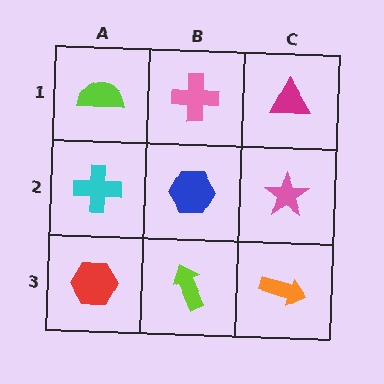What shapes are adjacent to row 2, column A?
A lime semicircle (row 1, column A), a red hexagon (row 3, column A), a blue hexagon (row 2, column B).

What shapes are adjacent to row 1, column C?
A pink star (row 2, column C), a pink cross (row 1, column B).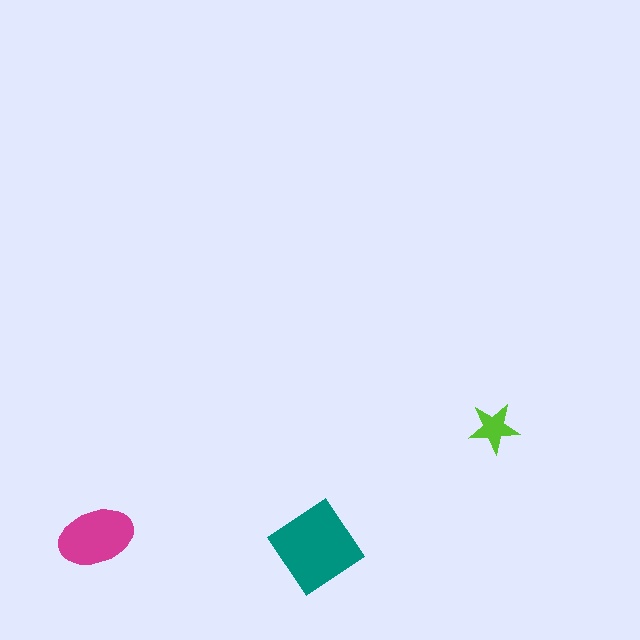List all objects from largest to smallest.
The teal diamond, the magenta ellipse, the lime star.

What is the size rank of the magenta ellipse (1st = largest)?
2nd.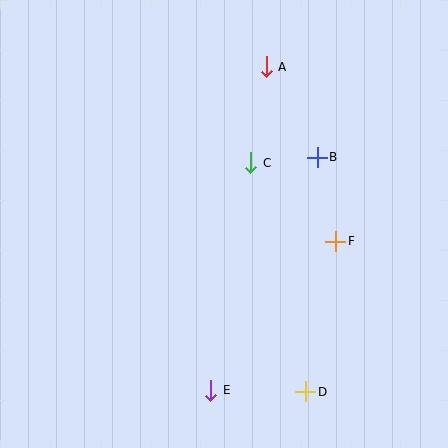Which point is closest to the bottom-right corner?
Point D is closest to the bottom-right corner.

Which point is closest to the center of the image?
Point C at (251, 163) is closest to the center.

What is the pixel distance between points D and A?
The distance between D and A is 328 pixels.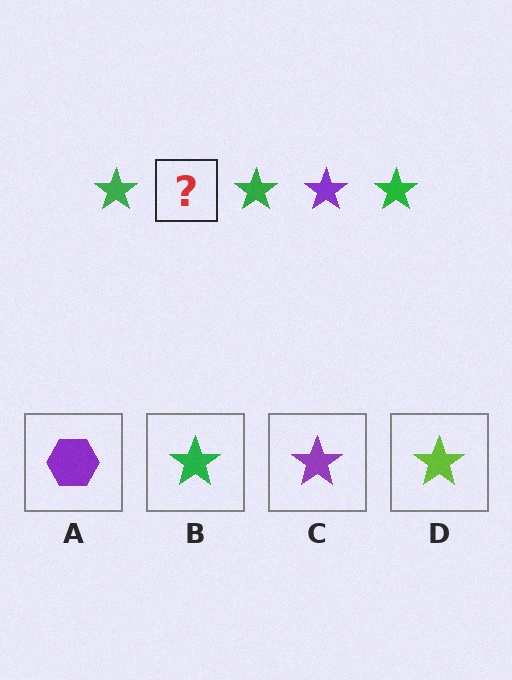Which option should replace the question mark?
Option C.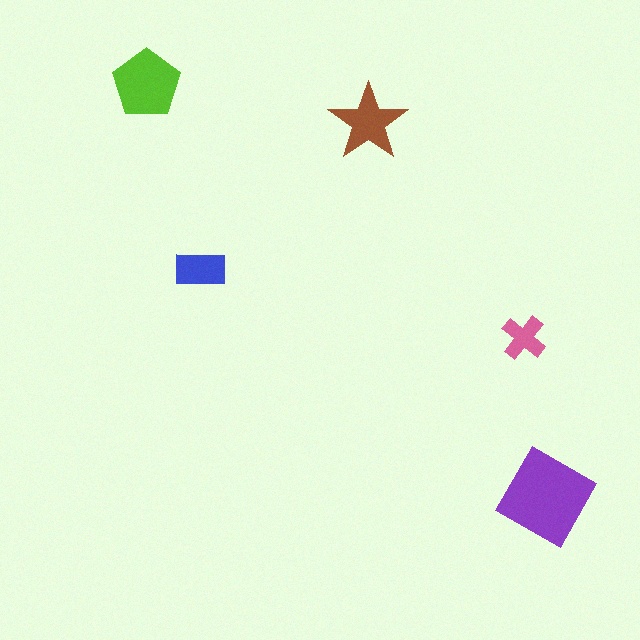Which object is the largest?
The purple square.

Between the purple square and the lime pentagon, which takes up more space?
The purple square.